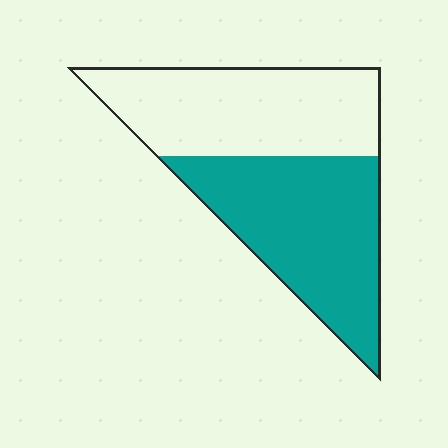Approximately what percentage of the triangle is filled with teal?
Approximately 50%.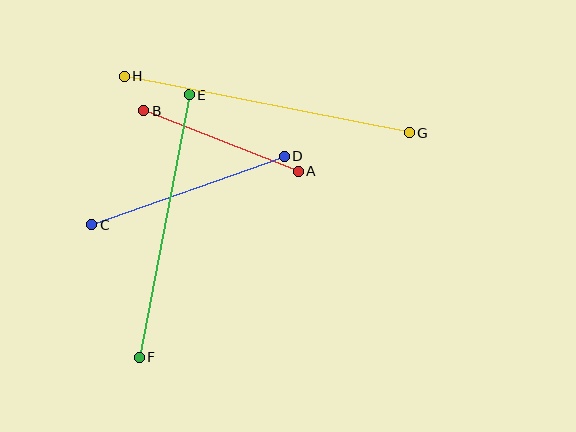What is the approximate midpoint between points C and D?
The midpoint is at approximately (188, 190) pixels.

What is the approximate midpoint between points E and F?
The midpoint is at approximately (164, 226) pixels.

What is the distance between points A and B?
The distance is approximately 166 pixels.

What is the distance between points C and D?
The distance is approximately 204 pixels.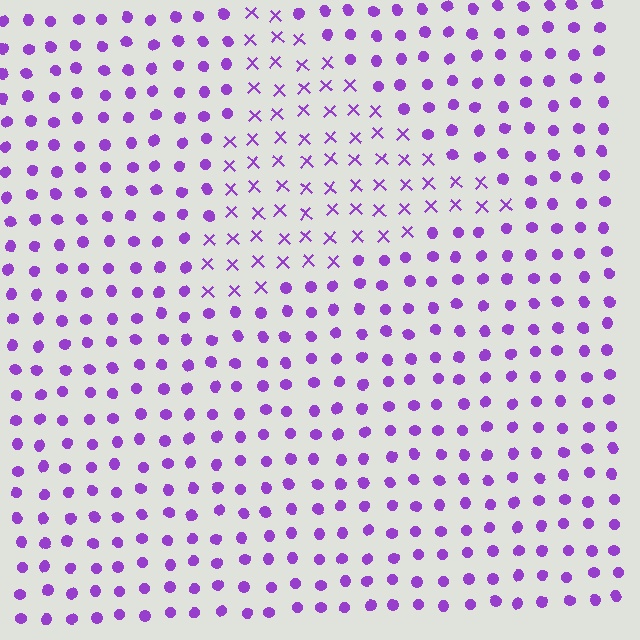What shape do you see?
I see a triangle.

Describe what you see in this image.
The image is filled with small purple elements arranged in a uniform grid. A triangle-shaped region contains X marks, while the surrounding area contains circles. The boundary is defined purely by the change in element shape.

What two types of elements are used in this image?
The image uses X marks inside the triangle region and circles outside it.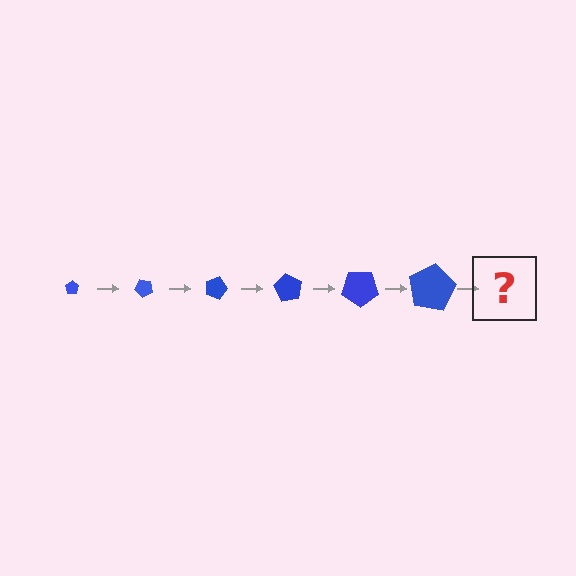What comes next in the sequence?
The next element should be a pentagon, larger than the previous one and rotated 270 degrees from the start.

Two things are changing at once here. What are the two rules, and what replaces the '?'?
The two rules are that the pentagon grows larger each step and it rotates 45 degrees each step. The '?' should be a pentagon, larger than the previous one and rotated 270 degrees from the start.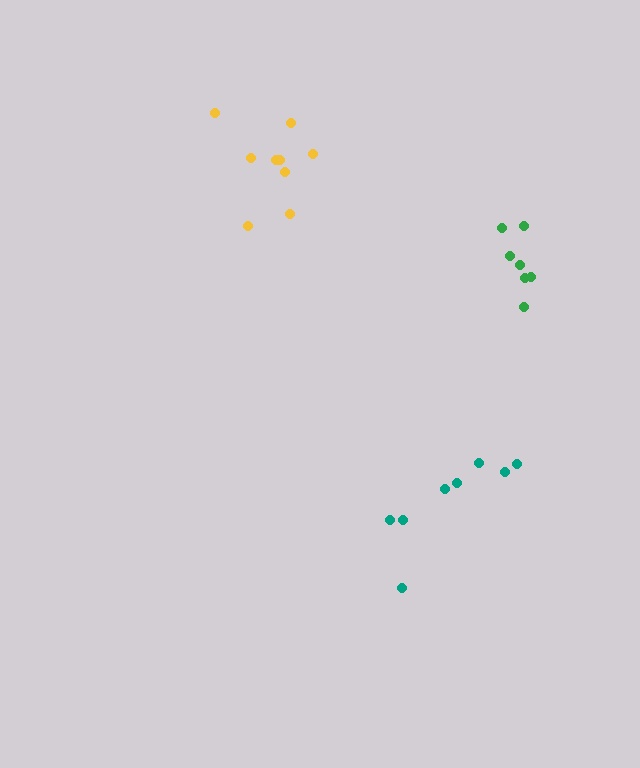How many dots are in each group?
Group 1: 9 dots, Group 2: 7 dots, Group 3: 8 dots (24 total).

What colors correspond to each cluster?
The clusters are colored: yellow, green, teal.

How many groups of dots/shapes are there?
There are 3 groups.